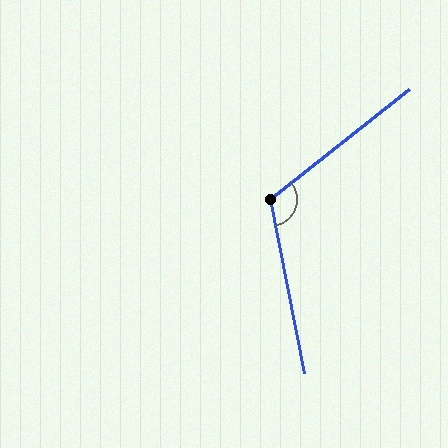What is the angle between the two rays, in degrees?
Approximately 117 degrees.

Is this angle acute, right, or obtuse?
It is obtuse.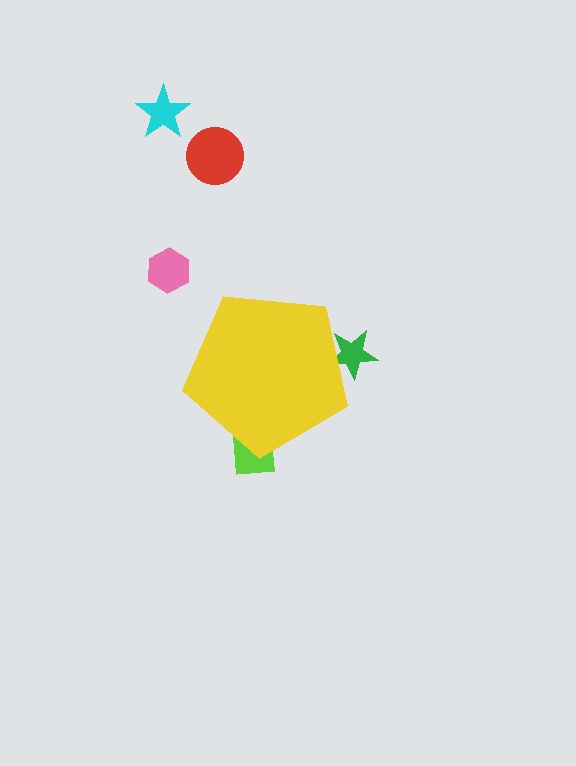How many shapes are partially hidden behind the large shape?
2 shapes are partially hidden.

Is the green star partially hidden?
Yes, the green star is partially hidden behind the yellow pentagon.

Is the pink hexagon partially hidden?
No, the pink hexagon is fully visible.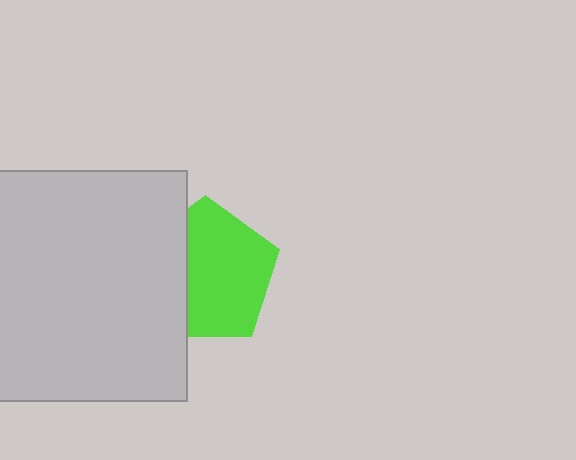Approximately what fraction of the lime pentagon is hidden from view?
Roughly 33% of the lime pentagon is hidden behind the light gray square.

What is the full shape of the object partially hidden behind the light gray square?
The partially hidden object is a lime pentagon.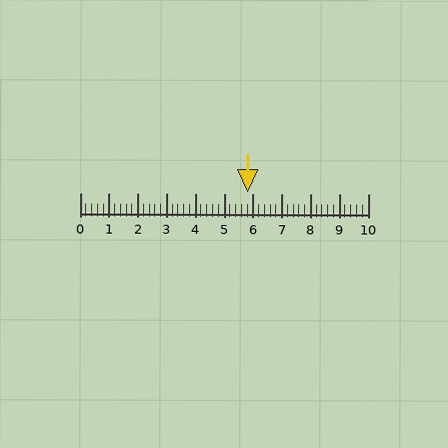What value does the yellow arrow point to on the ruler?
The yellow arrow points to approximately 5.8.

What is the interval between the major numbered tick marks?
The major tick marks are spaced 1 units apart.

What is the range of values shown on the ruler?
The ruler shows values from 0 to 10.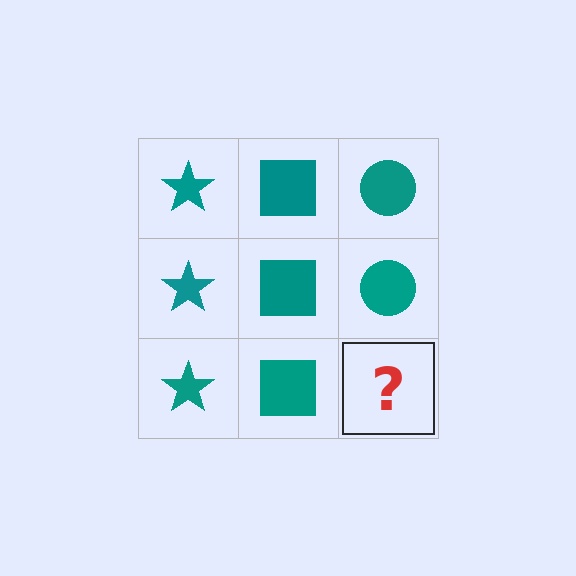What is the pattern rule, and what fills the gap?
The rule is that each column has a consistent shape. The gap should be filled with a teal circle.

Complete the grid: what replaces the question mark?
The question mark should be replaced with a teal circle.